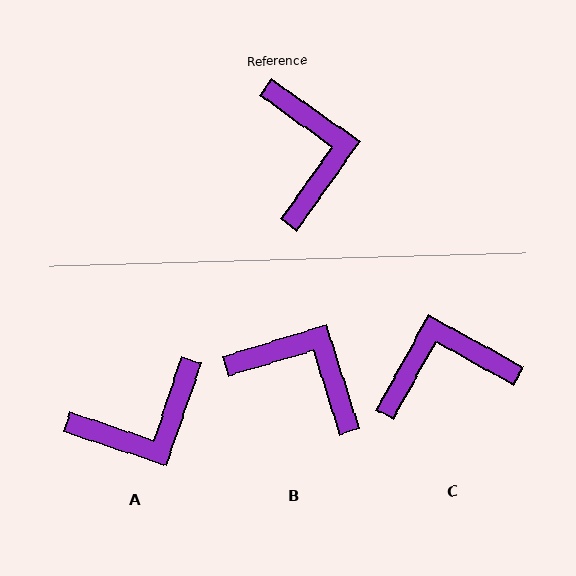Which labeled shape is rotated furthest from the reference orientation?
C, about 96 degrees away.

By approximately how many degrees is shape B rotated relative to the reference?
Approximately 52 degrees counter-clockwise.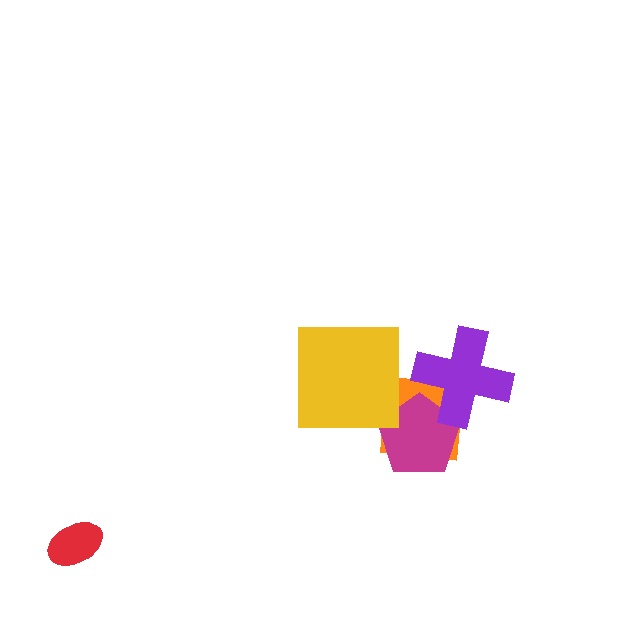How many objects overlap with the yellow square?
0 objects overlap with the yellow square.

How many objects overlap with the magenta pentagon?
2 objects overlap with the magenta pentagon.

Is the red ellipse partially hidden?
No, no other shape covers it.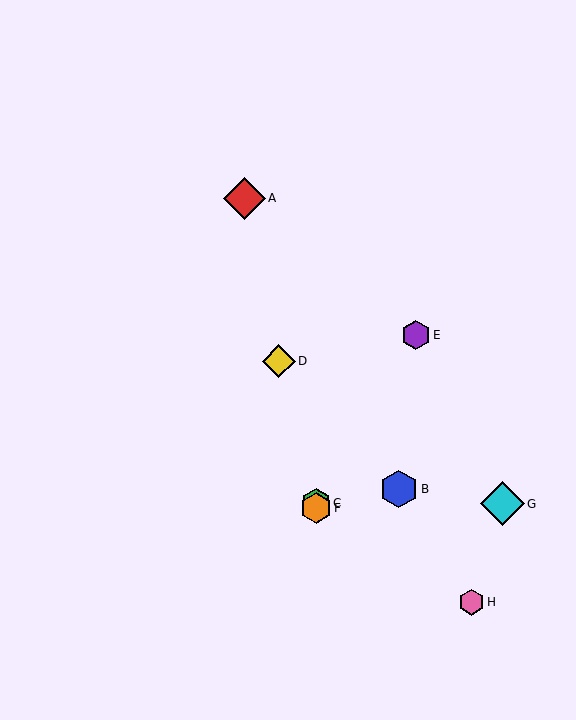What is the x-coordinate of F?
Object F is at x≈316.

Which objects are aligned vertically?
Objects C, F are aligned vertically.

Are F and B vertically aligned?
No, F is at x≈316 and B is at x≈399.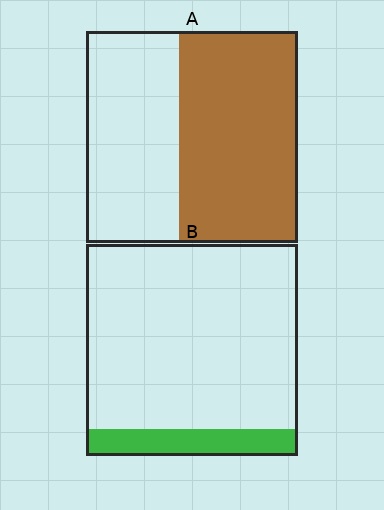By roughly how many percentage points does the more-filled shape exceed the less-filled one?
By roughly 45 percentage points (A over B).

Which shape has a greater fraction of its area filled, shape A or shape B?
Shape A.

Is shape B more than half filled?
No.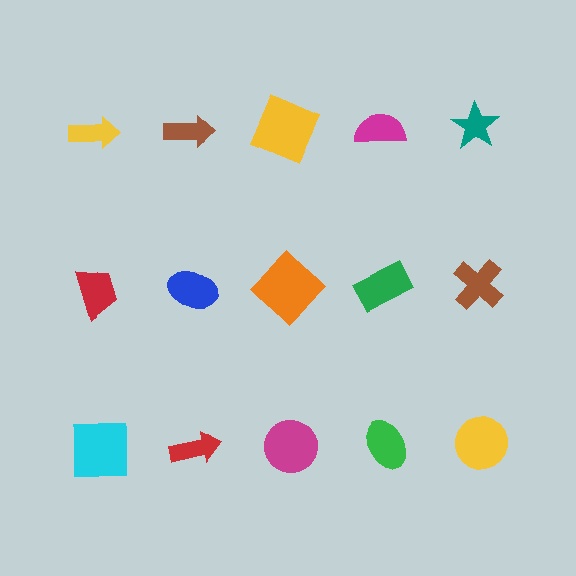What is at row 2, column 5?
A brown cross.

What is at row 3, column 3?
A magenta circle.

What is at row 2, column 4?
A green rectangle.